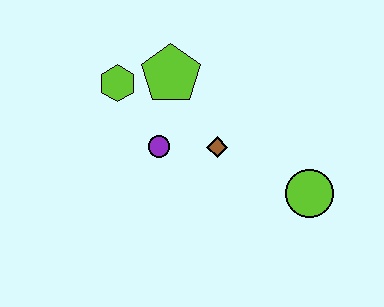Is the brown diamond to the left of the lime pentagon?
No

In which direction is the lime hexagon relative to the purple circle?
The lime hexagon is above the purple circle.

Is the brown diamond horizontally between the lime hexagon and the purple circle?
No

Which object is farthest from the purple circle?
The lime circle is farthest from the purple circle.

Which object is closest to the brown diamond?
The purple circle is closest to the brown diamond.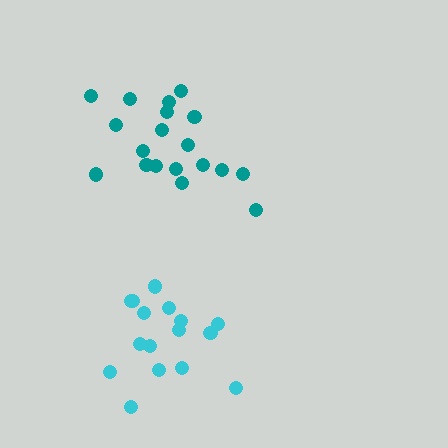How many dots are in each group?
Group 1: 16 dots, Group 2: 19 dots (35 total).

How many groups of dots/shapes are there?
There are 2 groups.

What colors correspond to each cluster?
The clusters are colored: cyan, teal.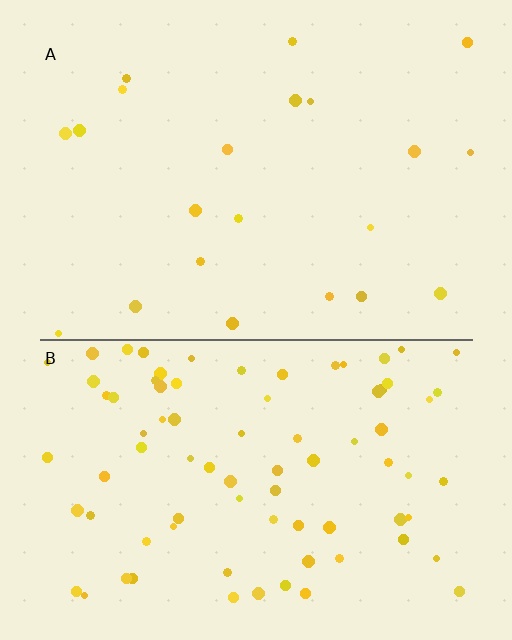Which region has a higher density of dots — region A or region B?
B (the bottom).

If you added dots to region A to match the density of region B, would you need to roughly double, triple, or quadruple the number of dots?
Approximately quadruple.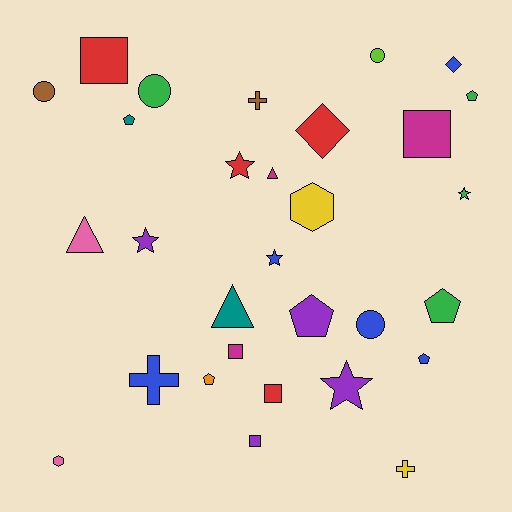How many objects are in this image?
There are 30 objects.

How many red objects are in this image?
There are 4 red objects.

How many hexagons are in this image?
There are 2 hexagons.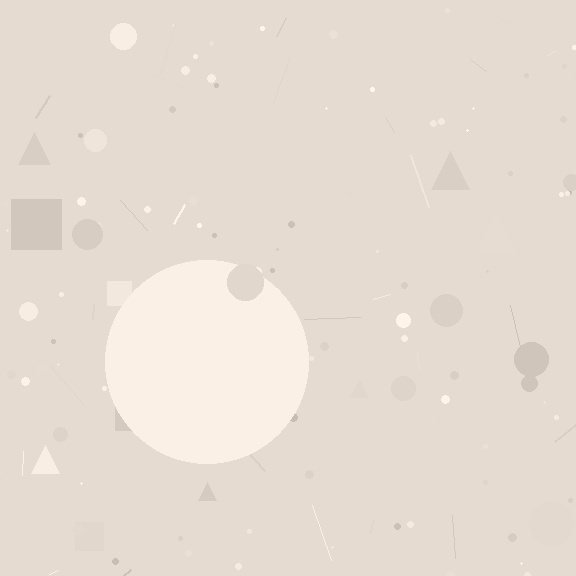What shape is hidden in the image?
A circle is hidden in the image.